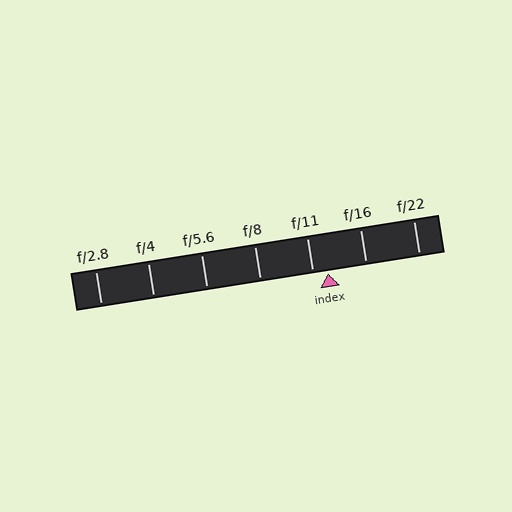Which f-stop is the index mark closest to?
The index mark is closest to f/11.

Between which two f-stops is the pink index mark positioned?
The index mark is between f/11 and f/16.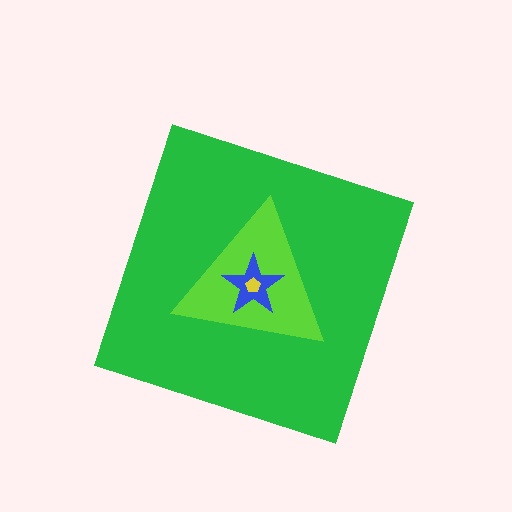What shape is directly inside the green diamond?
The lime triangle.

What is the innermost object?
The yellow pentagon.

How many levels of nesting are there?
4.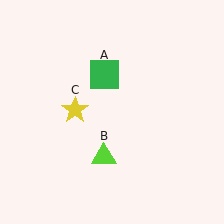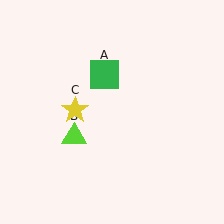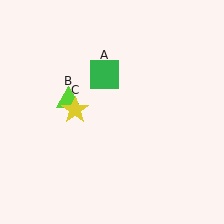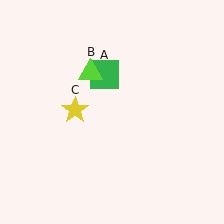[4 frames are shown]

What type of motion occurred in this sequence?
The lime triangle (object B) rotated clockwise around the center of the scene.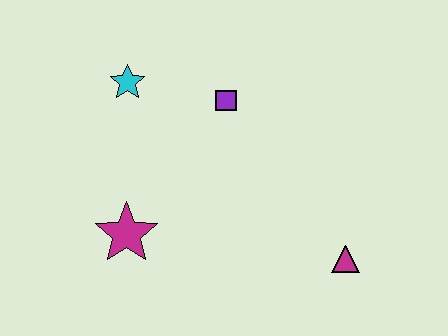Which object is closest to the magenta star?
The cyan star is closest to the magenta star.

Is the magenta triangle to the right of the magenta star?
Yes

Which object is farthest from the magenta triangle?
The cyan star is farthest from the magenta triangle.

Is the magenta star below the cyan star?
Yes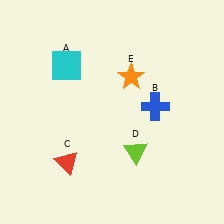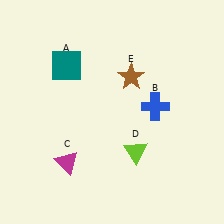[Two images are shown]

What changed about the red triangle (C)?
In Image 1, C is red. In Image 2, it changed to magenta.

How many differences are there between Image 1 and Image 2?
There are 3 differences between the two images.